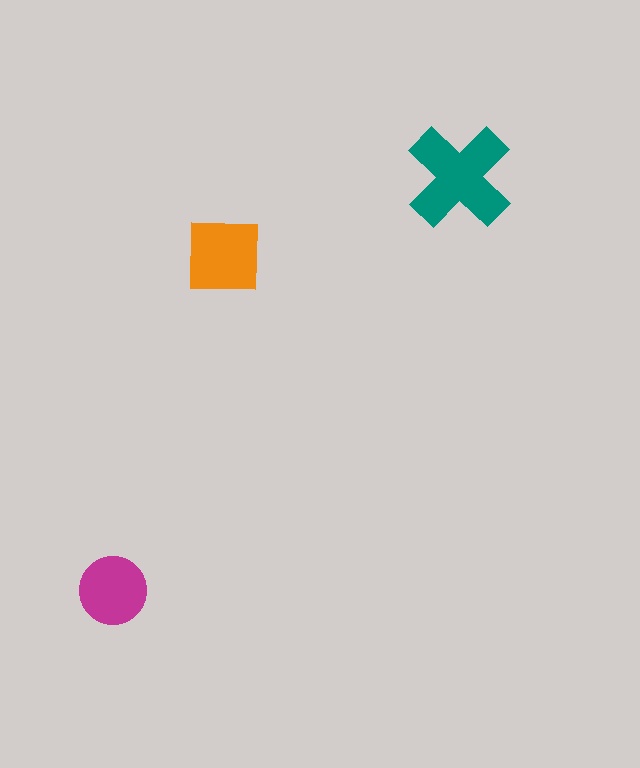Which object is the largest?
The teal cross.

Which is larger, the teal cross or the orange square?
The teal cross.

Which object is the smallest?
The magenta circle.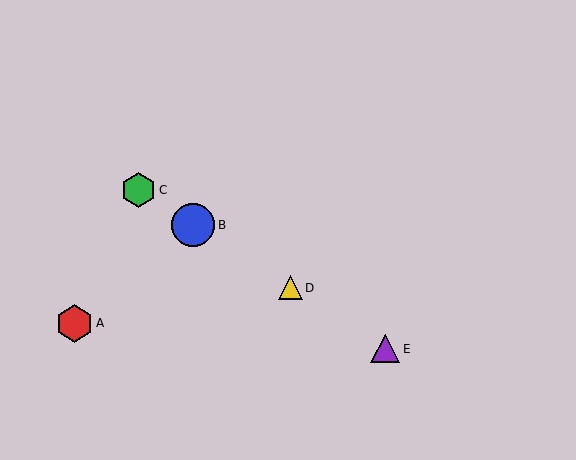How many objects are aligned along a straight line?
4 objects (B, C, D, E) are aligned along a straight line.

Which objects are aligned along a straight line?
Objects B, C, D, E are aligned along a straight line.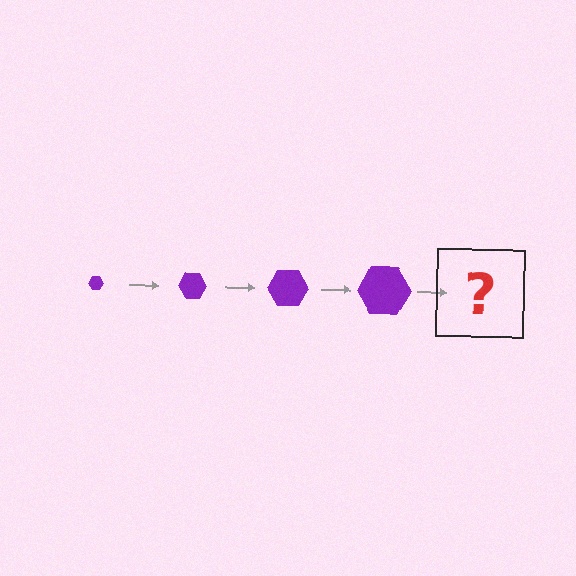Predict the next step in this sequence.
The next step is a purple hexagon, larger than the previous one.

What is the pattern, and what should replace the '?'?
The pattern is that the hexagon gets progressively larger each step. The '?' should be a purple hexagon, larger than the previous one.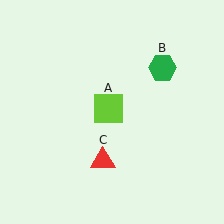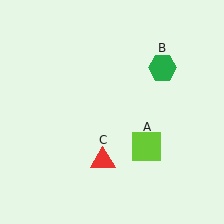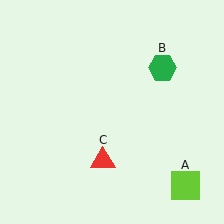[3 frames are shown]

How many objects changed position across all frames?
1 object changed position: lime square (object A).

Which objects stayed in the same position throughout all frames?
Green hexagon (object B) and red triangle (object C) remained stationary.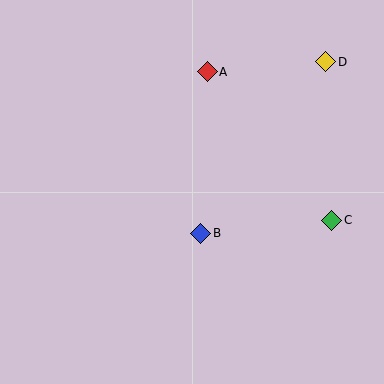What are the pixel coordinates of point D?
Point D is at (326, 62).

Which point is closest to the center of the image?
Point B at (201, 233) is closest to the center.